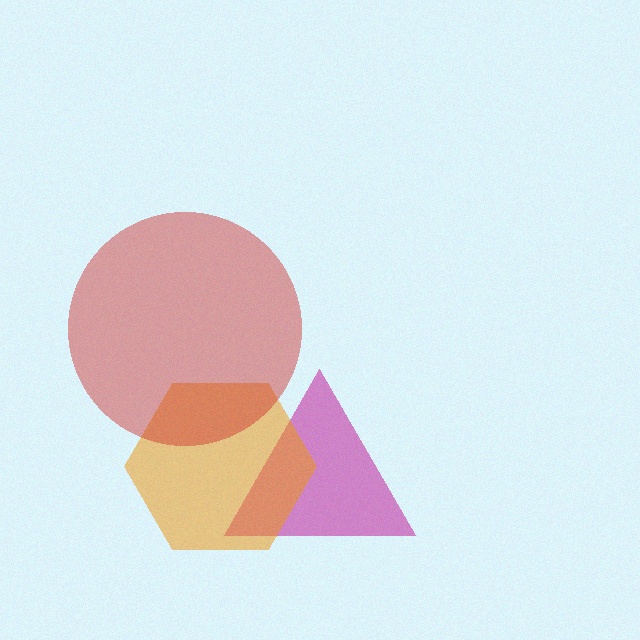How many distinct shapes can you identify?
There are 3 distinct shapes: a magenta triangle, an orange hexagon, a red circle.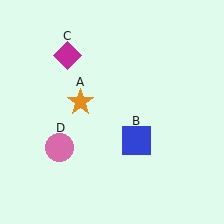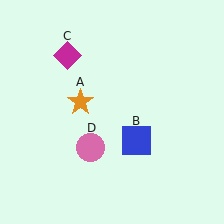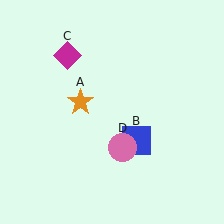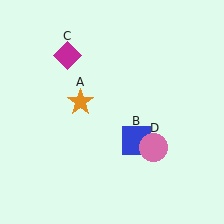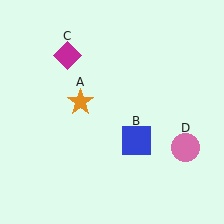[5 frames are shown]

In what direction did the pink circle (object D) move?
The pink circle (object D) moved right.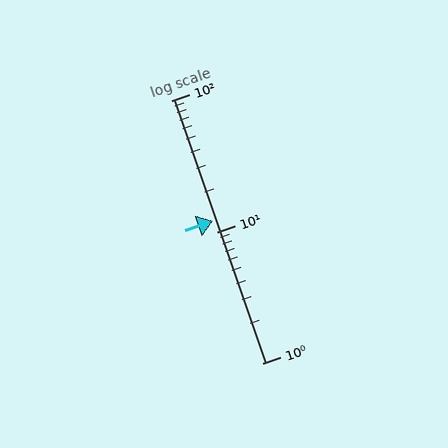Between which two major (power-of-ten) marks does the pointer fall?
The pointer is between 10 and 100.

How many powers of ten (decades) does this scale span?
The scale spans 2 decades, from 1 to 100.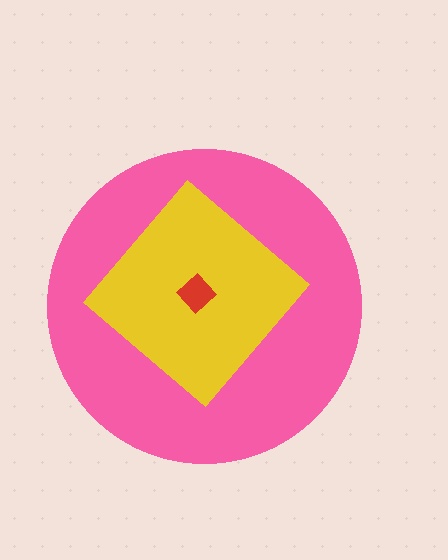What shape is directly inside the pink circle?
The yellow diamond.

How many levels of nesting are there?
3.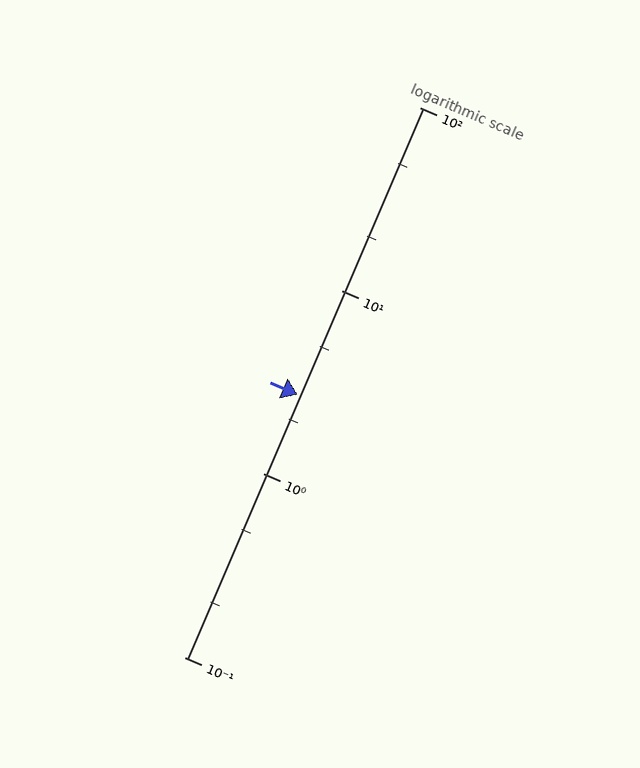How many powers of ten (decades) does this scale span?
The scale spans 3 decades, from 0.1 to 100.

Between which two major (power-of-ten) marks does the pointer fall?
The pointer is between 1 and 10.